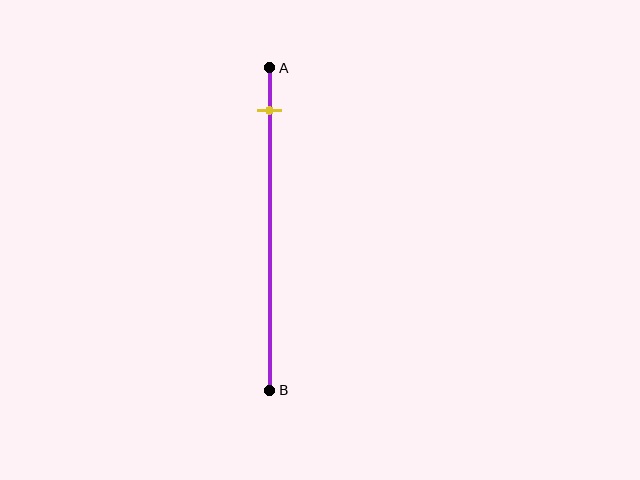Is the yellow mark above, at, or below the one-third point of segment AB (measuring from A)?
The yellow mark is above the one-third point of segment AB.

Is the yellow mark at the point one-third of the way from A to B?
No, the mark is at about 15% from A, not at the 33% one-third point.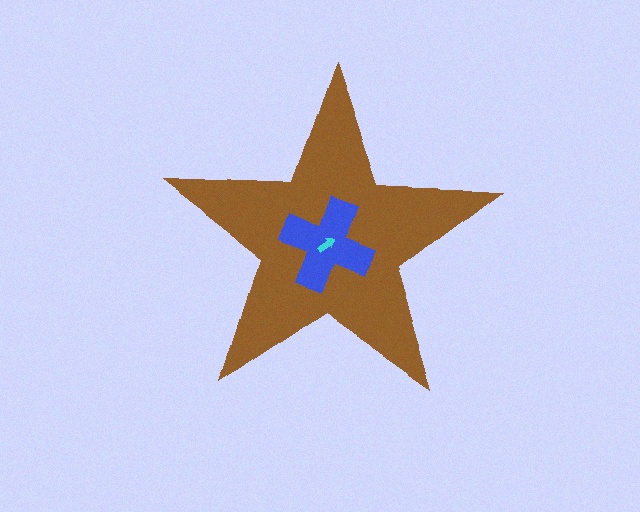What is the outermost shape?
The brown star.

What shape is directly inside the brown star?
The blue cross.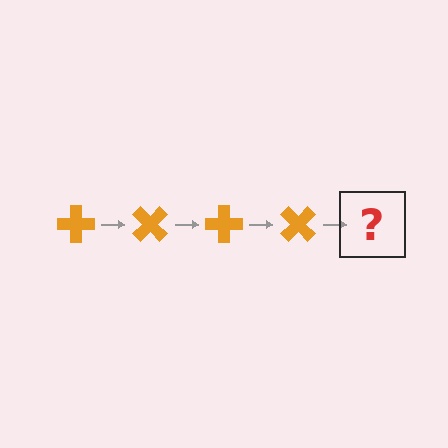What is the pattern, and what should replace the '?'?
The pattern is that the cross rotates 45 degrees each step. The '?' should be an orange cross rotated 180 degrees.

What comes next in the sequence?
The next element should be an orange cross rotated 180 degrees.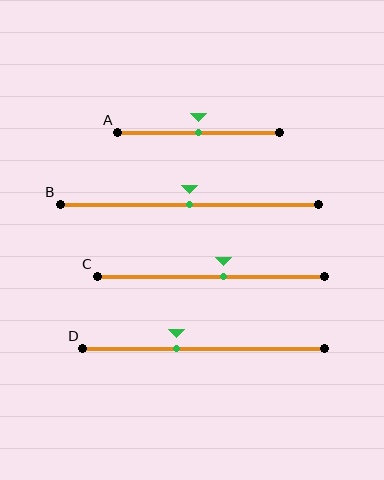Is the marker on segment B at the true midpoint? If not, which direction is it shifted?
Yes, the marker on segment B is at the true midpoint.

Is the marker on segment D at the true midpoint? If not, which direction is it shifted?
No, the marker on segment D is shifted to the left by about 11% of the segment length.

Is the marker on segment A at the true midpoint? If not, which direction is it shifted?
Yes, the marker on segment A is at the true midpoint.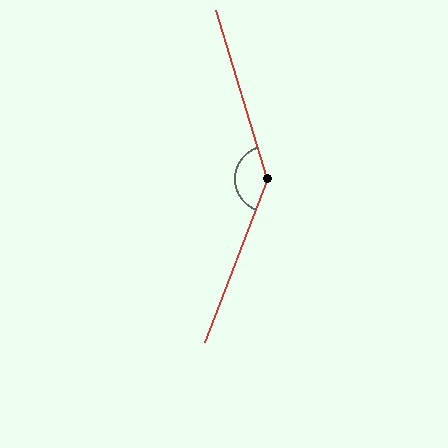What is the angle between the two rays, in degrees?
Approximately 142 degrees.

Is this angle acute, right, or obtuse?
It is obtuse.